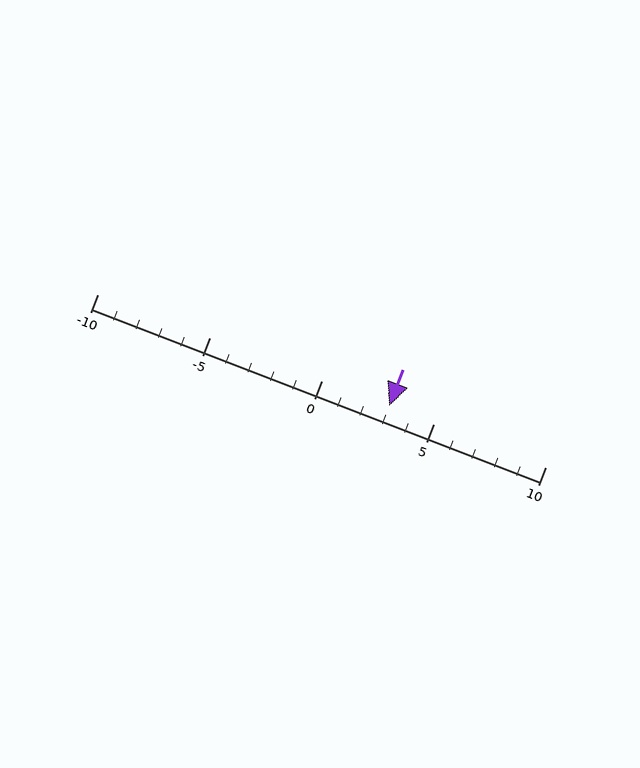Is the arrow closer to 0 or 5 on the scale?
The arrow is closer to 5.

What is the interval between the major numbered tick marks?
The major tick marks are spaced 5 units apart.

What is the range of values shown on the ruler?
The ruler shows values from -10 to 10.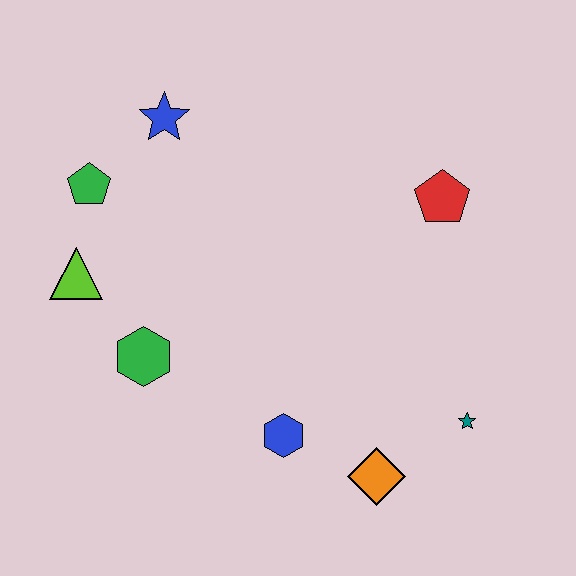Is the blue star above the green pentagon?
Yes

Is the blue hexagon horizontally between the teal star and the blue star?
Yes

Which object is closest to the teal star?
The orange diamond is closest to the teal star.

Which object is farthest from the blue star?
The teal star is farthest from the blue star.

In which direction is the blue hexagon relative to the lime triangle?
The blue hexagon is to the right of the lime triangle.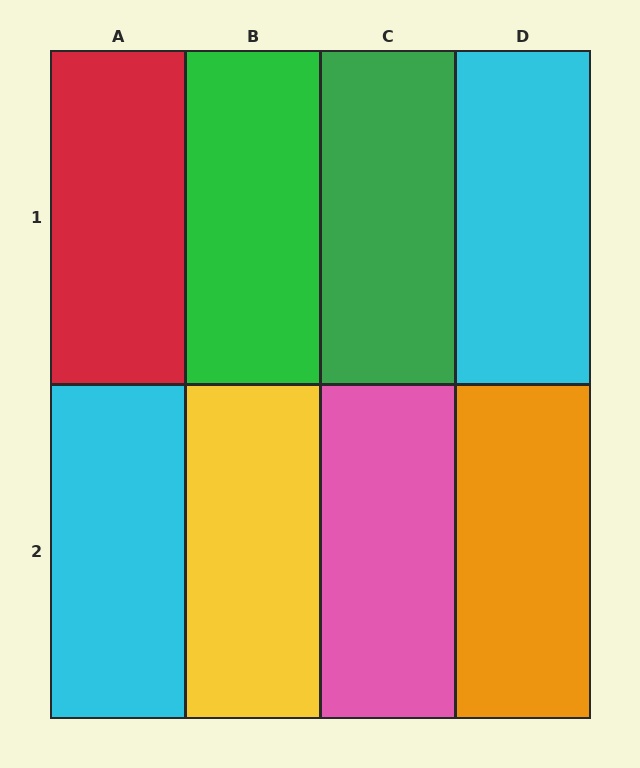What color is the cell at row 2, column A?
Cyan.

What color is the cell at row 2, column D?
Orange.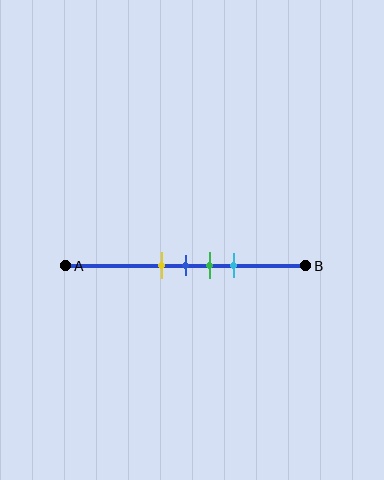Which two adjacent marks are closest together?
The yellow and blue marks are the closest adjacent pair.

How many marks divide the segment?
There are 4 marks dividing the segment.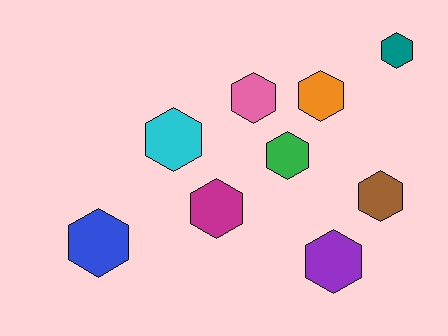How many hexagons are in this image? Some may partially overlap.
There are 9 hexagons.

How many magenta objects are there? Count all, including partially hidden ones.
There is 1 magenta object.